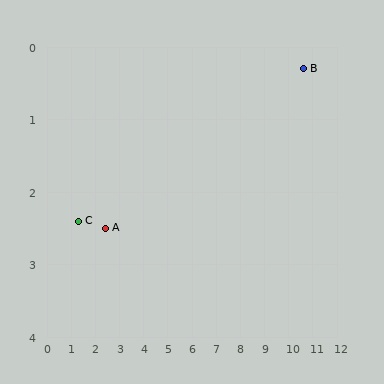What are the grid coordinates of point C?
Point C is at approximately (1.3, 2.4).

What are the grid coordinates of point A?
Point A is at approximately (2.4, 2.5).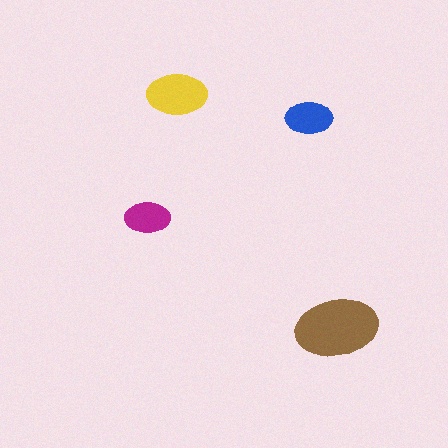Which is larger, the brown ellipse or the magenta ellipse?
The brown one.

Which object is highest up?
The yellow ellipse is topmost.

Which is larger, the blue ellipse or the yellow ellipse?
The yellow one.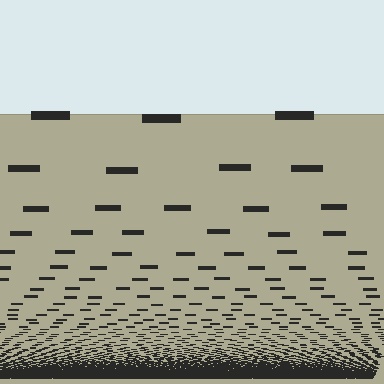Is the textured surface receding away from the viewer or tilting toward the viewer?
The surface appears to tilt toward the viewer. Texture elements get larger and sparser toward the top.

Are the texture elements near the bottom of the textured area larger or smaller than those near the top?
Smaller. The gradient is inverted — elements near the bottom are smaller and denser.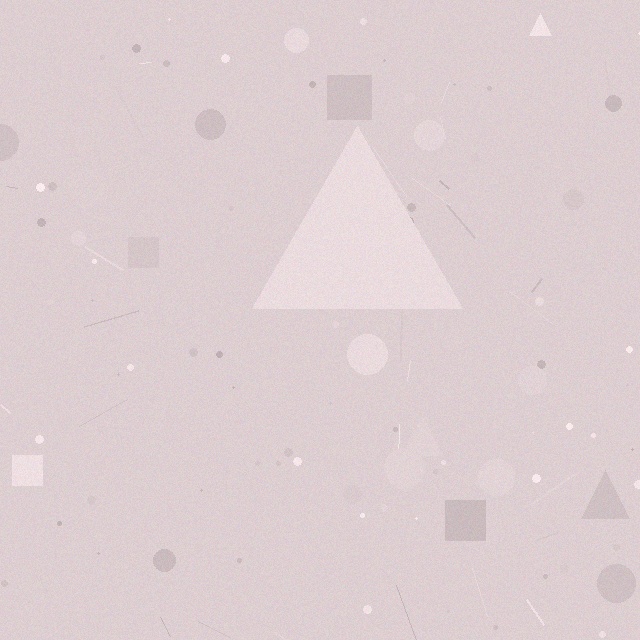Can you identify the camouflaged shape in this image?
The camouflaged shape is a triangle.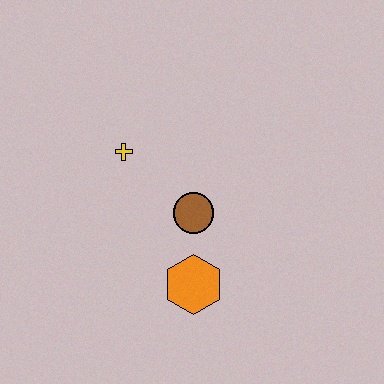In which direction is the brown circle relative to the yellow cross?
The brown circle is to the right of the yellow cross.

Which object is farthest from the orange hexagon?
The yellow cross is farthest from the orange hexagon.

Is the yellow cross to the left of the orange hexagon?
Yes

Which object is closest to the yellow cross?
The brown circle is closest to the yellow cross.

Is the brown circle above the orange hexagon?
Yes